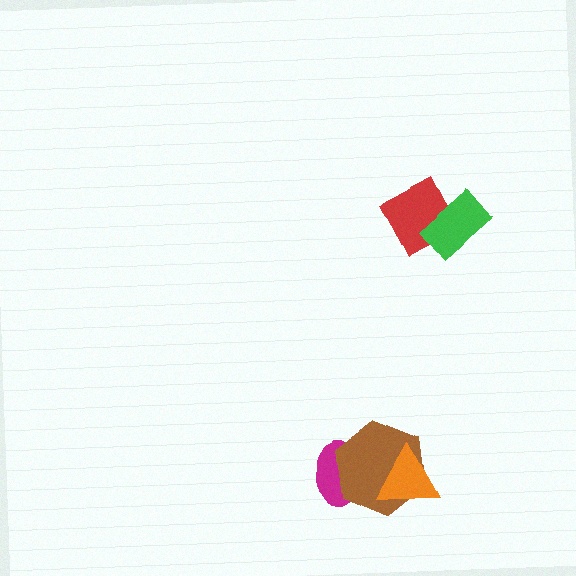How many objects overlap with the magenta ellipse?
1 object overlaps with the magenta ellipse.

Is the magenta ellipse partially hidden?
Yes, it is partially covered by another shape.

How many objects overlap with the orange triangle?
1 object overlaps with the orange triangle.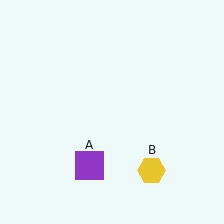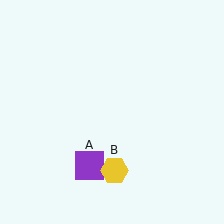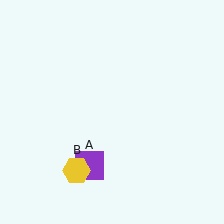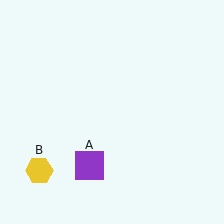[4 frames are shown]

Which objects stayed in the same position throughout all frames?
Purple square (object A) remained stationary.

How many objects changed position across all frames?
1 object changed position: yellow hexagon (object B).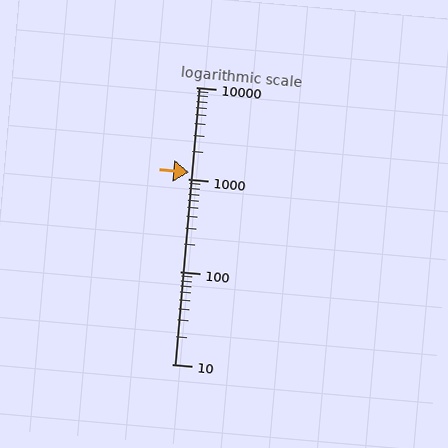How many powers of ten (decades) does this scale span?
The scale spans 3 decades, from 10 to 10000.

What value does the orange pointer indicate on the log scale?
The pointer indicates approximately 1200.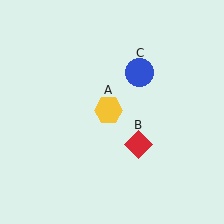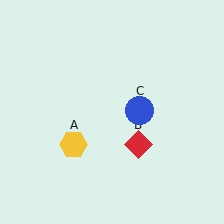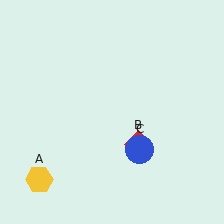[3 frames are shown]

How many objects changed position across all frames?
2 objects changed position: yellow hexagon (object A), blue circle (object C).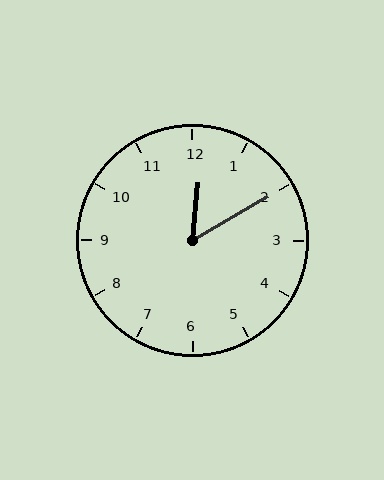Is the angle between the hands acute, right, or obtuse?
It is acute.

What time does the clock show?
12:10.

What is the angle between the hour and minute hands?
Approximately 55 degrees.